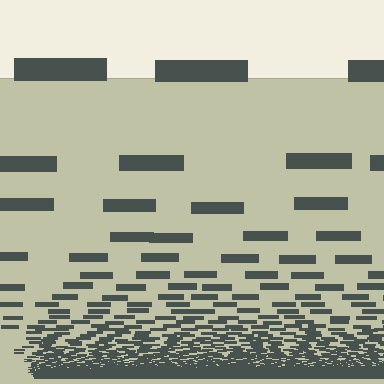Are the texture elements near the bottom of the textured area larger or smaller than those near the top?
Smaller. The gradient is inverted — elements near the bottom are smaller and denser.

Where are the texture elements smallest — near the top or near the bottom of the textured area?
Near the bottom.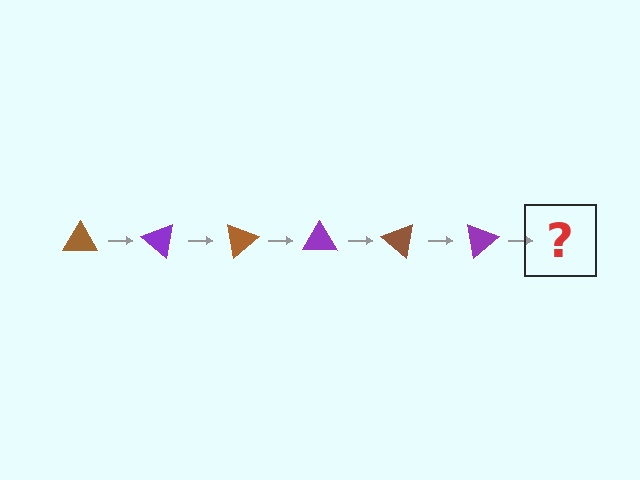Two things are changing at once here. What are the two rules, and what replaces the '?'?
The two rules are that it rotates 40 degrees each step and the color cycles through brown and purple. The '?' should be a brown triangle, rotated 240 degrees from the start.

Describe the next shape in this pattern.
It should be a brown triangle, rotated 240 degrees from the start.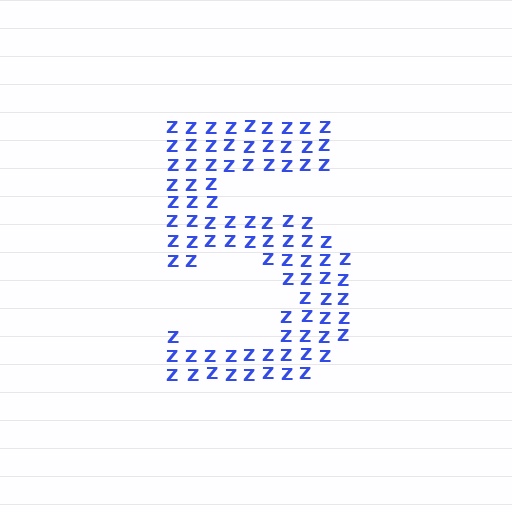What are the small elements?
The small elements are letter Z's.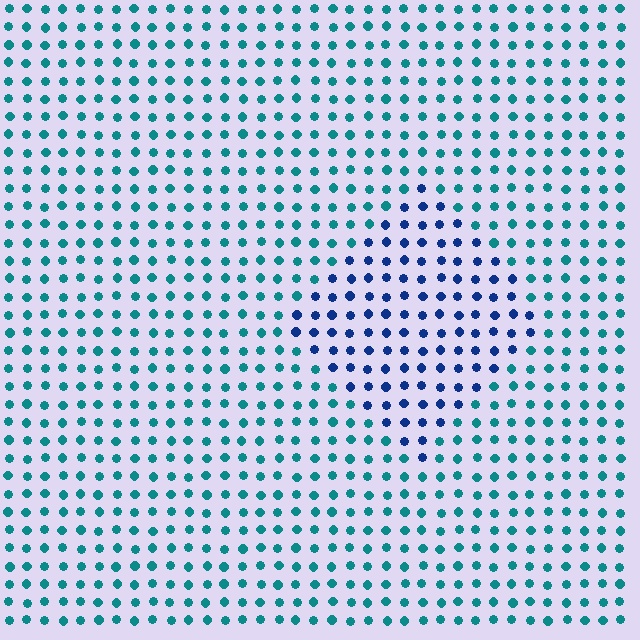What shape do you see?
I see a diamond.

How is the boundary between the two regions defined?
The boundary is defined purely by a slight shift in hue (about 42 degrees). Spacing, size, and orientation are identical on both sides.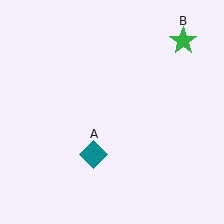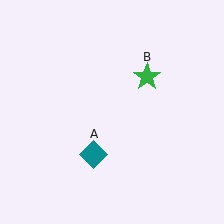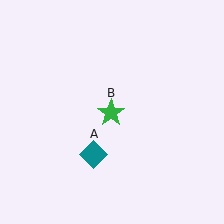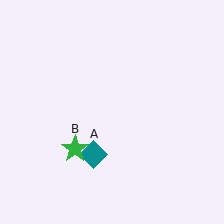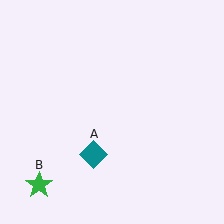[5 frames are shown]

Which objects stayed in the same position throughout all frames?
Teal diamond (object A) remained stationary.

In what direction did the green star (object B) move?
The green star (object B) moved down and to the left.